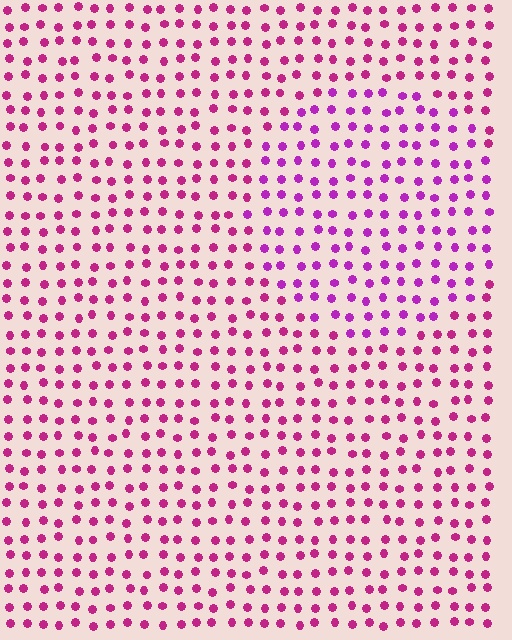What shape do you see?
I see a circle.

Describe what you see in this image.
The image is filled with small magenta elements in a uniform arrangement. A circle-shaped region is visible where the elements are tinted to a slightly different hue, forming a subtle color boundary.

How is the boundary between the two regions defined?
The boundary is defined purely by a slight shift in hue (about 26 degrees). Spacing, size, and orientation are identical on both sides.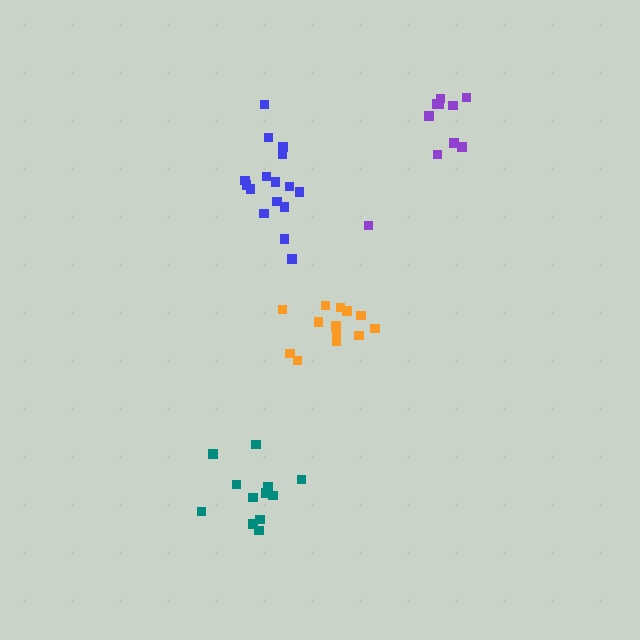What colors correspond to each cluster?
The clusters are colored: purple, teal, orange, blue.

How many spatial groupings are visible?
There are 4 spatial groupings.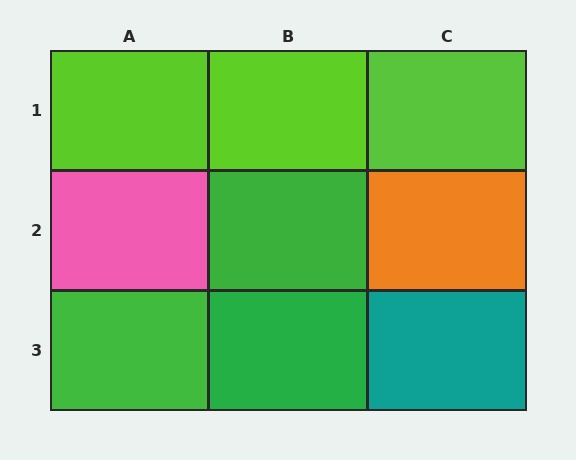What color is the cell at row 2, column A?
Pink.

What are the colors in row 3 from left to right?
Green, green, teal.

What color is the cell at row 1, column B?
Lime.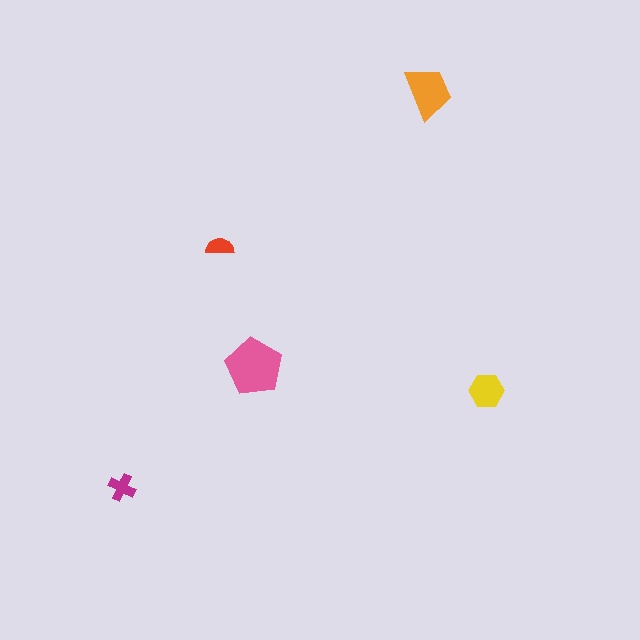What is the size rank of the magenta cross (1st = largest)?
4th.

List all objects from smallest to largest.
The red semicircle, the magenta cross, the yellow hexagon, the orange trapezoid, the pink pentagon.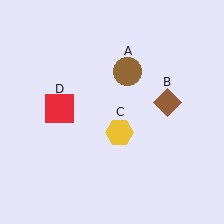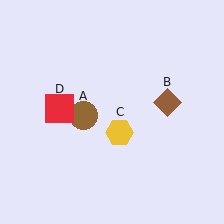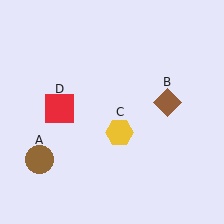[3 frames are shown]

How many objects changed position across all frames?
1 object changed position: brown circle (object A).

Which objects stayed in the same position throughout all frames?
Brown diamond (object B) and yellow hexagon (object C) and red square (object D) remained stationary.